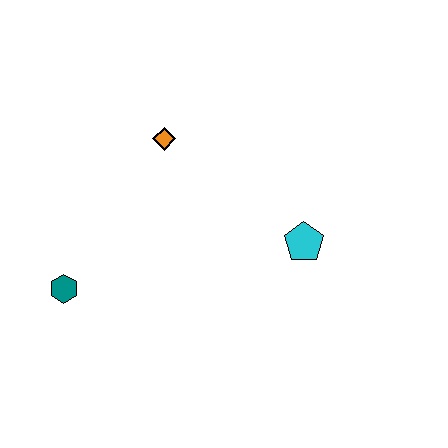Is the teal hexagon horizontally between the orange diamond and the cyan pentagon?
No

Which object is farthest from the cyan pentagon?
The teal hexagon is farthest from the cyan pentagon.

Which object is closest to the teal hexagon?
The orange diamond is closest to the teal hexagon.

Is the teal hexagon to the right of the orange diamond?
No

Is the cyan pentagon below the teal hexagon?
No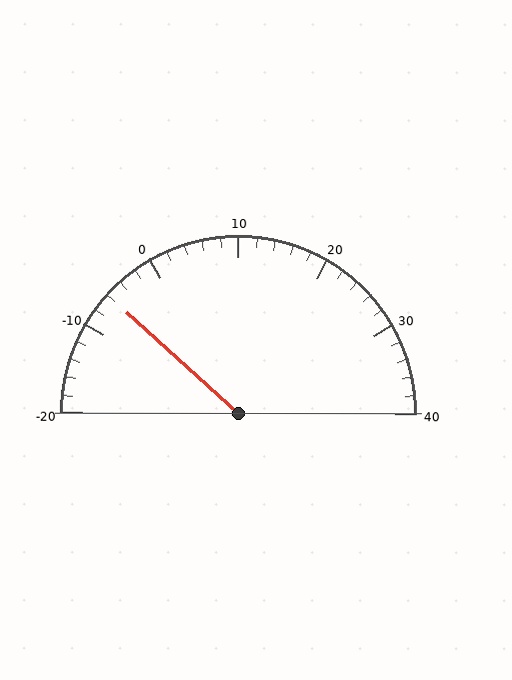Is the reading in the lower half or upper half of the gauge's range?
The reading is in the lower half of the range (-20 to 40).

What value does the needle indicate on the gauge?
The needle indicates approximately -6.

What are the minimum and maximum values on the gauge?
The gauge ranges from -20 to 40.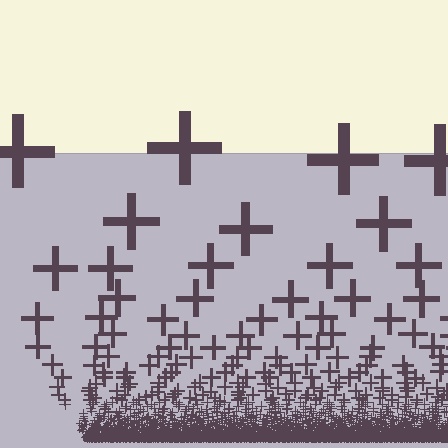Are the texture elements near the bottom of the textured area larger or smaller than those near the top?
Smaller. The gradient is inverted — elements near the bottom are smaller and denser.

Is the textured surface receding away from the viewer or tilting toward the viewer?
The surface appears to tilt toward the viewer. Texture elements get larger and sparser toward the top.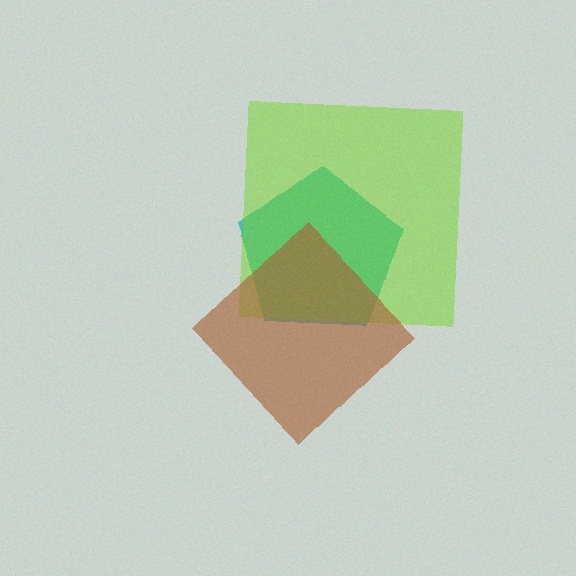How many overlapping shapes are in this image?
There are 3 overlapping shapes in the image.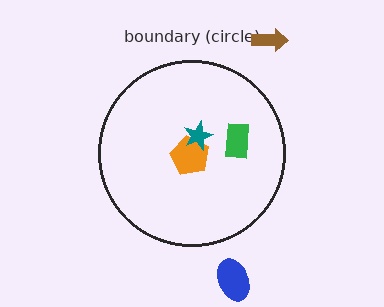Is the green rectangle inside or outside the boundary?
Inside.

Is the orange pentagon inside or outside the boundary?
Inside.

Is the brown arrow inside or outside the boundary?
Outside.